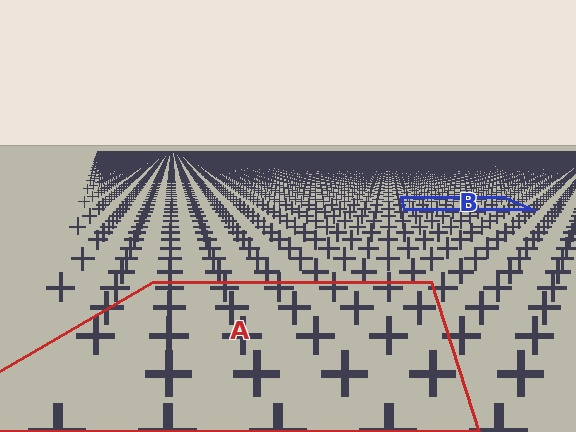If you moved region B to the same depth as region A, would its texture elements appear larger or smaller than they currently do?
They would appear larger. At a closer depth, the same texture elements are projected at a bigger on-screen size.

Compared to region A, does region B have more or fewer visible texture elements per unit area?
Region B has more texture elements per unit area — they are packed more densely because it is farther away.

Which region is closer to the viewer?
Region A is closer. The texture elements there are larger and more spread out.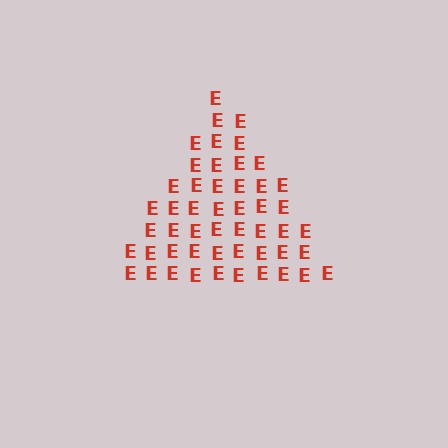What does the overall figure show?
The overall figure shows a triangle.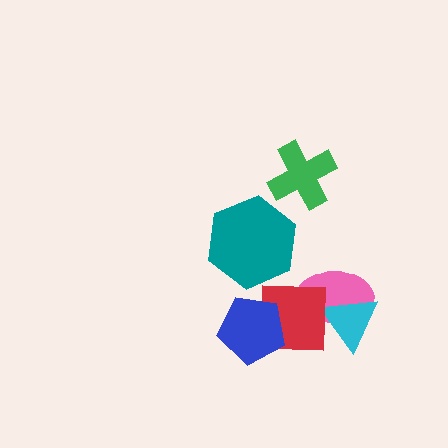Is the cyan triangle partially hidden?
Yes, it is partially covered by another shape.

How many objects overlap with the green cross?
0 objects overlap with the green cross.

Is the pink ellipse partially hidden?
Yes, it is partially covered by another shape.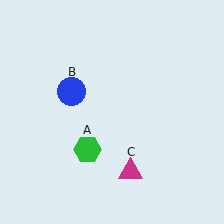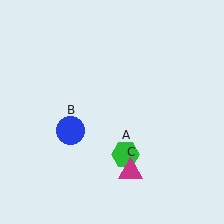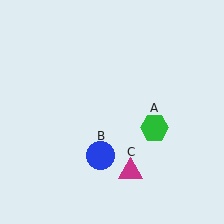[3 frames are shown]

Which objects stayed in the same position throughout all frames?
Magenta triangle (object C) remained stationary.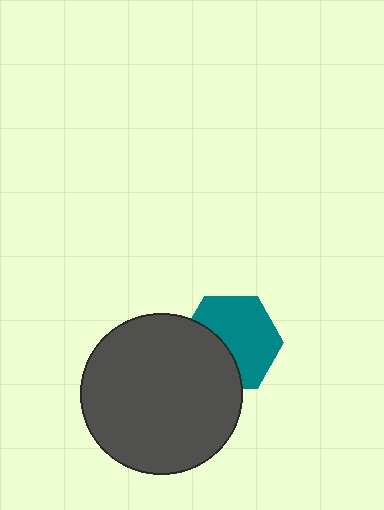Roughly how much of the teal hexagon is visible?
About half of it is visible (roughly 63%).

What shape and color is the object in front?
The object in front is a dark gray circle.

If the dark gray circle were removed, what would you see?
You would see the complete teal hexagon.